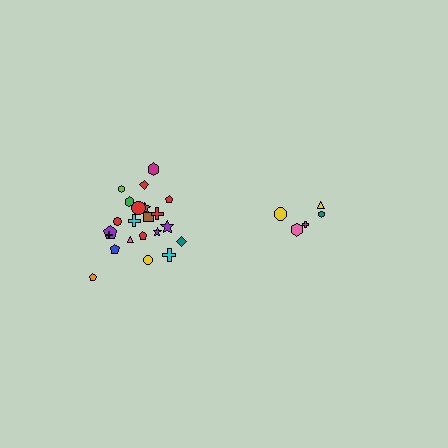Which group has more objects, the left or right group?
The left group.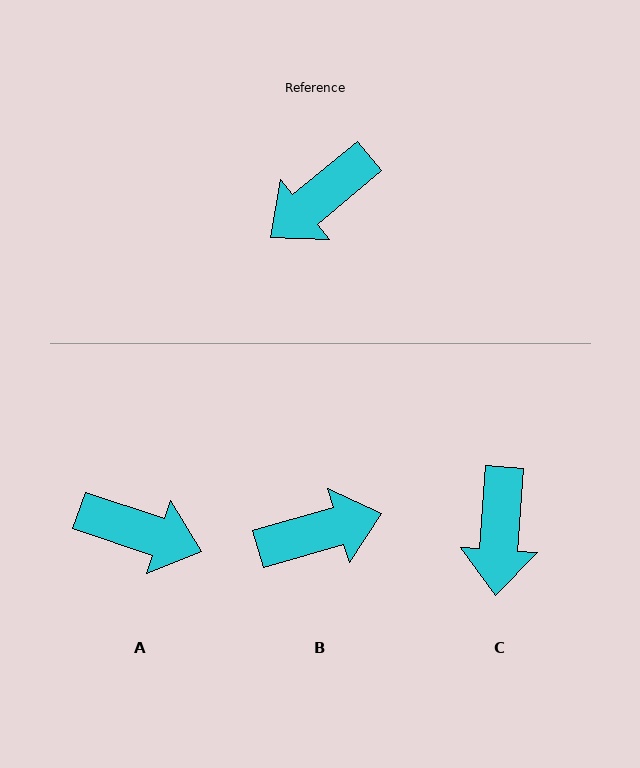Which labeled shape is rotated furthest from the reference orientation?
B, about 157 degrees away.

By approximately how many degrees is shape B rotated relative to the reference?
Approximately 157 degrees counter-clockwise.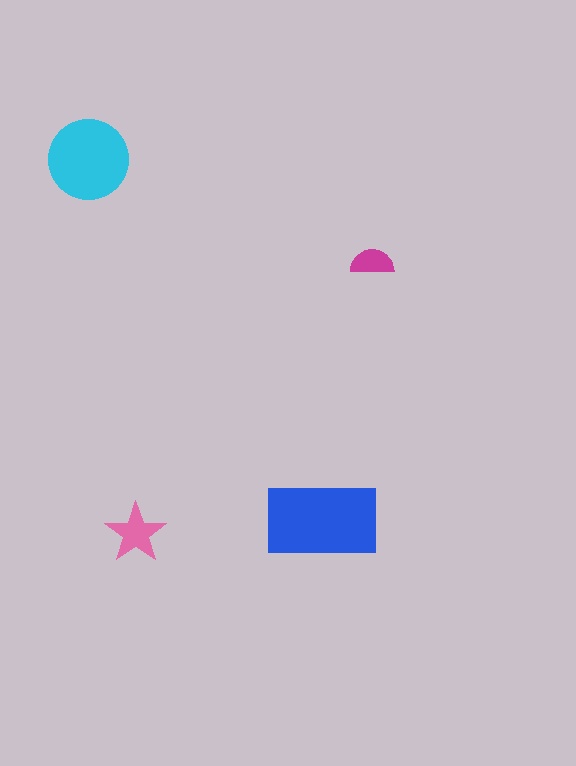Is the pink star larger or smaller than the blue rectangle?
Smaller.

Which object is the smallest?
The magenta semicircle.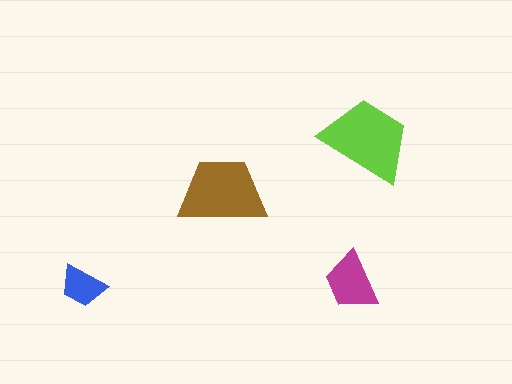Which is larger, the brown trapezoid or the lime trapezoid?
The lime one.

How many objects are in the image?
There are 4 objects in the image.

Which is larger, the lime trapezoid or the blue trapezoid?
The lime one.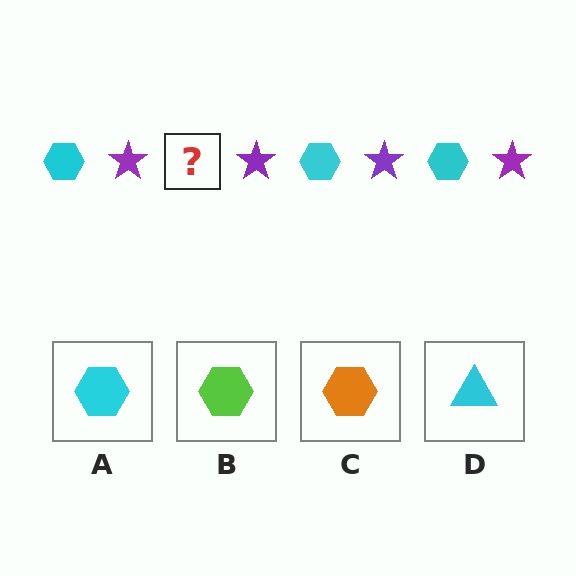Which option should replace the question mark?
Option A.